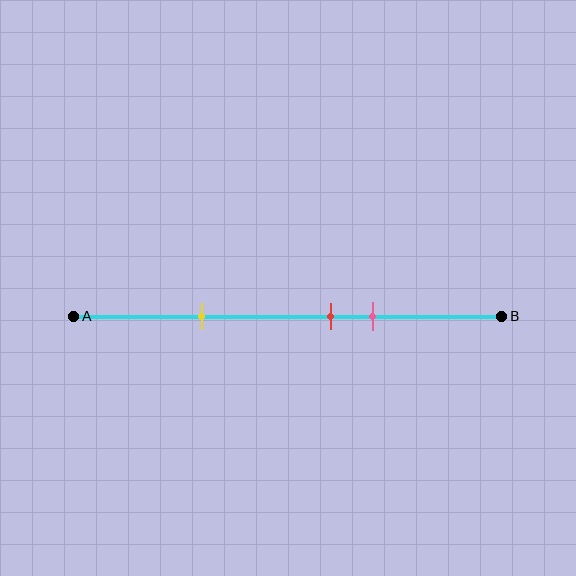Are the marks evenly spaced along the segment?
No, the marks are not evenly spaced.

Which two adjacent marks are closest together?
The red and pink marks are the closest adjacent pair.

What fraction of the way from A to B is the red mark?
The red mark is approximately 60% (0.6) of the way from A to B.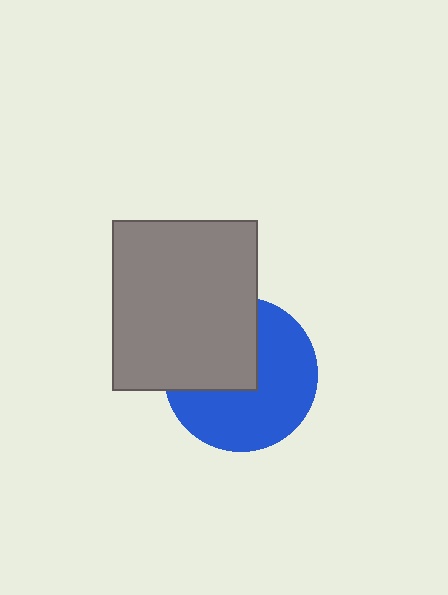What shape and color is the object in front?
The object in front is a gray rectangle.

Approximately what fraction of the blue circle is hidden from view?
Roughly 40% of the blue circle is hidden behind the gray rectangle.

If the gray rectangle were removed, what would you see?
You would see the complete blue circle.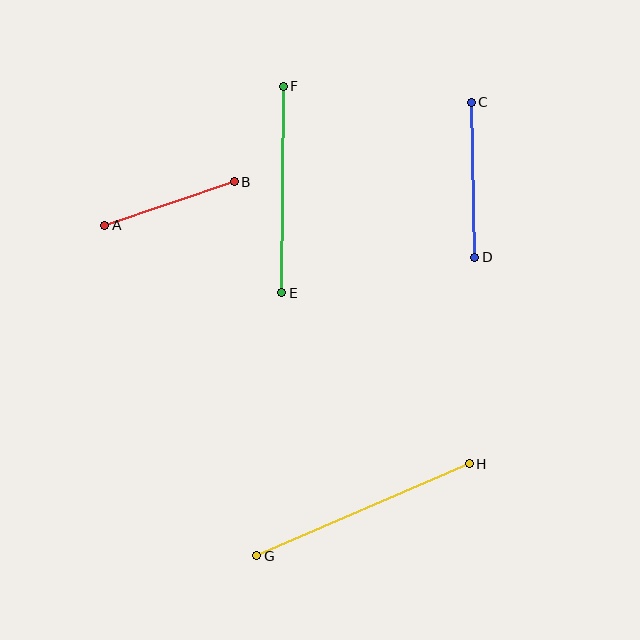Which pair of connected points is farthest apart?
Points G and H are farthest apart.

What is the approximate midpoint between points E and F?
The midpoint is at approximately (282, 189) pixels.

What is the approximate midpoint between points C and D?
The midpoint is at approximately (473, 180) pixels.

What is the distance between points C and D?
The distance is approximately 155 pixels.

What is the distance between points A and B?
The distance is approximately 136 pixels.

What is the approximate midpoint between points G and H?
The midpoint is at approximately (363, 510) pixels.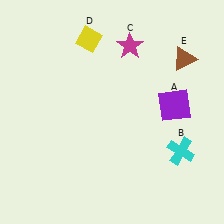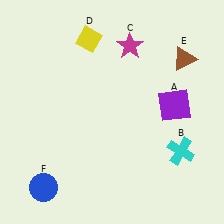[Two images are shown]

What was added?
A blue circle (F) was added in Image 2.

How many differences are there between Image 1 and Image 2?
There is 1 difference between the two images.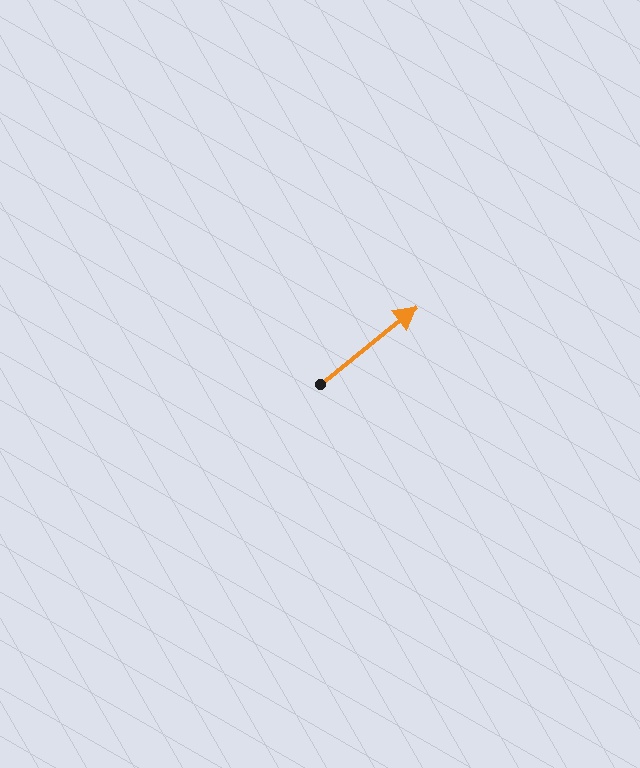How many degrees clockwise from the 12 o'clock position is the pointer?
Approximately 51 degrees.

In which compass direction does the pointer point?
Northeast.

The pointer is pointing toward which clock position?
Roughly 2 o'clock.